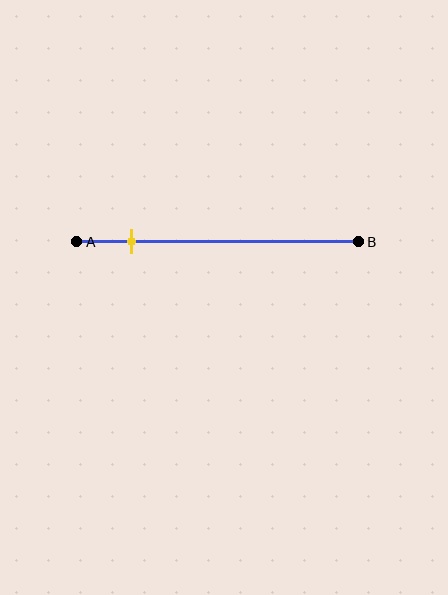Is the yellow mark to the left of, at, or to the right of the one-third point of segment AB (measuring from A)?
The yellow mark is to the left of the one-third point of segment AB.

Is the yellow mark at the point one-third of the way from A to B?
No, the mark is at about 20% from A, not at the 33% one-third point.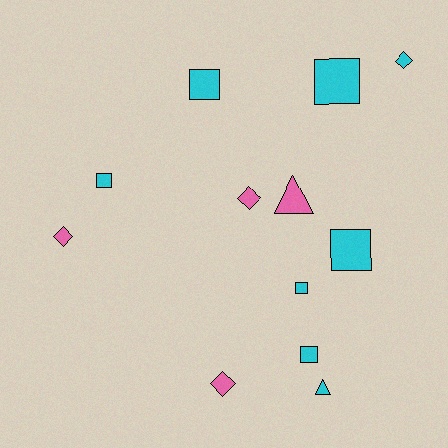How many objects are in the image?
There are 12 objects.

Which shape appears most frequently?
Square, with 6 objects.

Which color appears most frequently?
Cyan, with 8 objects.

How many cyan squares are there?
There are 6 cyan squares.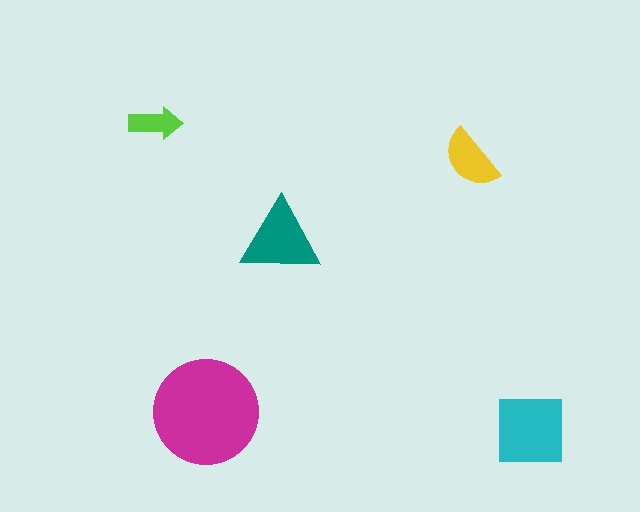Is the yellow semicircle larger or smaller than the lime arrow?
Larger.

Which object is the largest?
The magenta circle.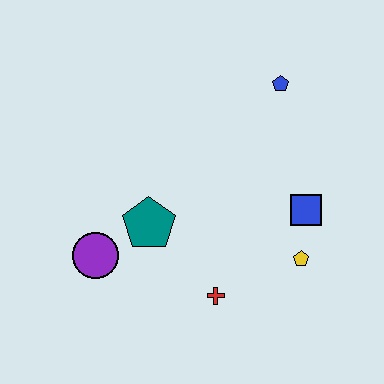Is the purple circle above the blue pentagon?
No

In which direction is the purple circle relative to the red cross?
The purple circle is to the left of the red cross.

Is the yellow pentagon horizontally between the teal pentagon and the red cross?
No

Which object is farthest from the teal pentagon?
The blue pentagon is farthest from the teal pentagon.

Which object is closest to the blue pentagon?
The blue square is closest to the blue pentagon.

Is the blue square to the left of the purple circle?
No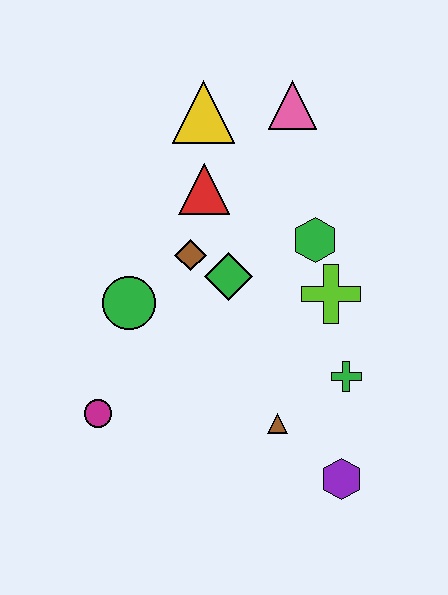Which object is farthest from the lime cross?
The magenta circle is farthest from the lime cross.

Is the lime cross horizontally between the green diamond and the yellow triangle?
No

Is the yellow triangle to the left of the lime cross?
Yes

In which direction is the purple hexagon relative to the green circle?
The purple hexagon is to the right of the green circle.